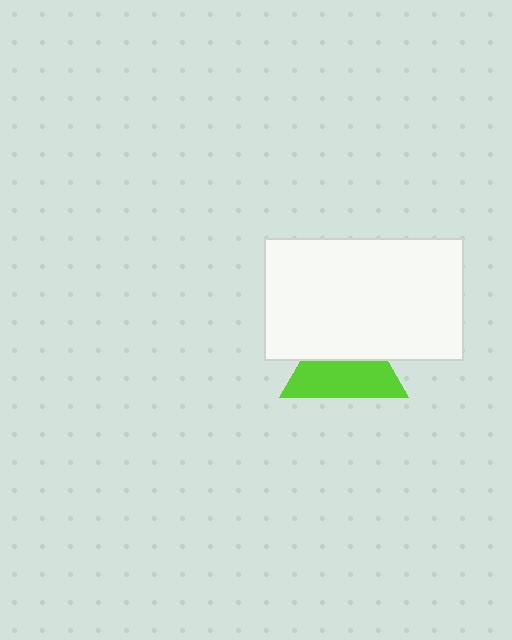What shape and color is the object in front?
The object in front is a white rectangle.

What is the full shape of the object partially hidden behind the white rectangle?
The partially hidden object is a lime triangle.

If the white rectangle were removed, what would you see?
You would see the complete lime triangle.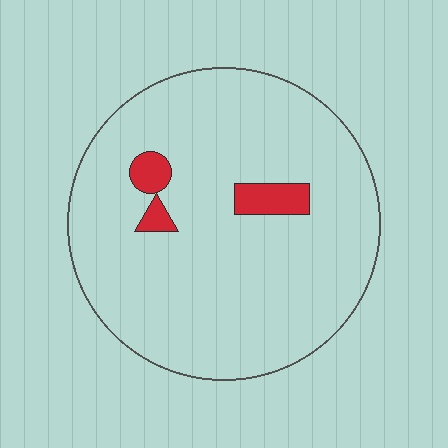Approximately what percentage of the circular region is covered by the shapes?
Approximately 5%.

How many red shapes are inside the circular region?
3.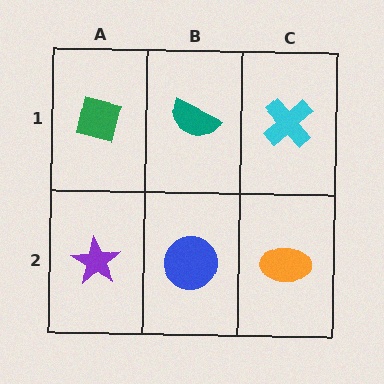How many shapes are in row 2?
3 shapes.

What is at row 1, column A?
A green square.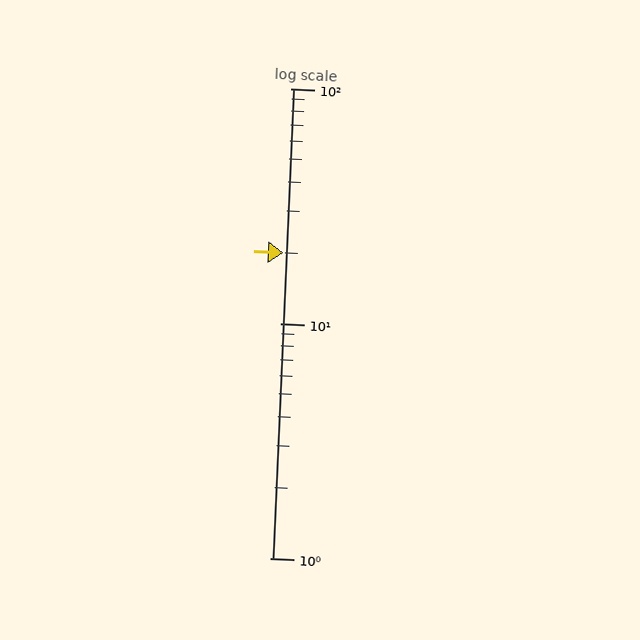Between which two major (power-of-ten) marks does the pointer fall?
The pointer is between 10 and 100.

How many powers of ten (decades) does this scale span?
The scale spans 2 decades, from 1 to 100.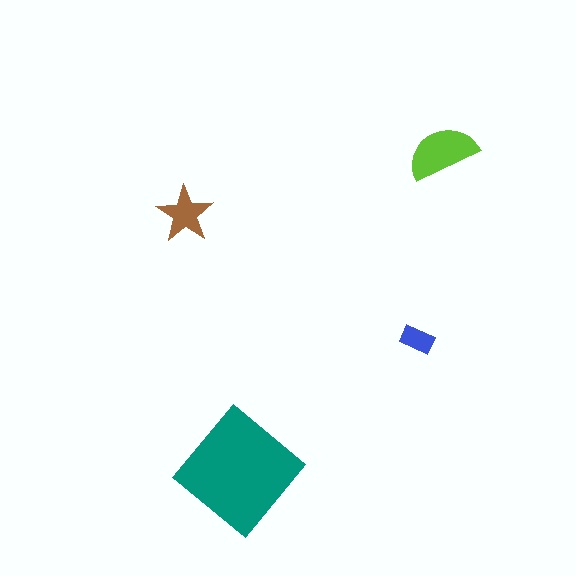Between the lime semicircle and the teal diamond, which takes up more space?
The teal diamond.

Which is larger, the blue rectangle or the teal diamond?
The teal diamond.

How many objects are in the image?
There are 4 objects in the image.